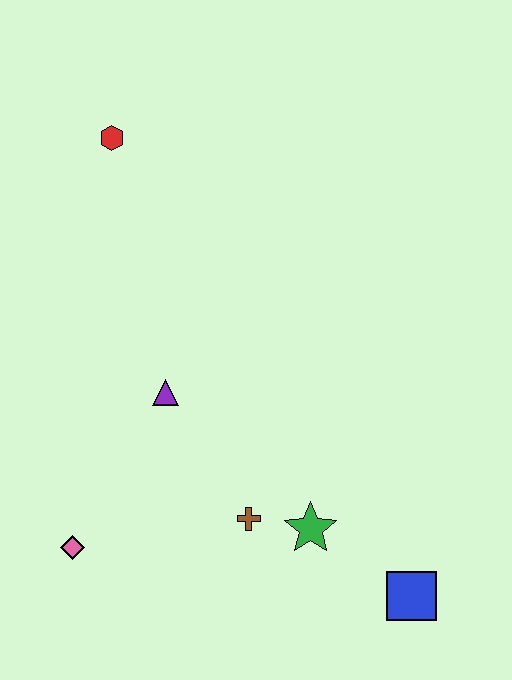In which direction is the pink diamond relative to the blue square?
The pink diamond is to the left of the blue square.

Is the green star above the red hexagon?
No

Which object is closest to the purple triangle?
The brown cross is closest to the purple triangle.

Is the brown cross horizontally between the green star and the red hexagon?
Yes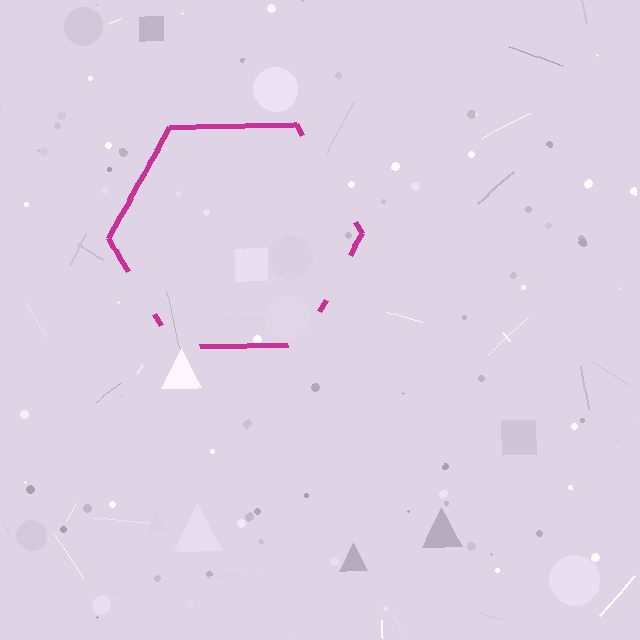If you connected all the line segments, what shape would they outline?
They would outline a hexagon.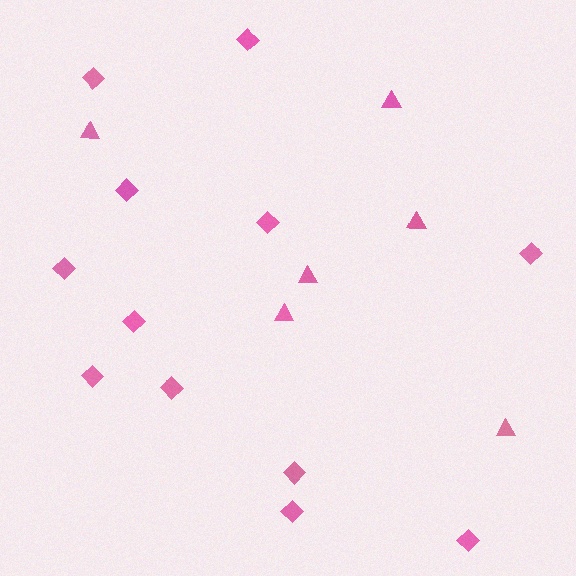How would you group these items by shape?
There are 2 groups: one group of triangles (6) and one group of diamonds (12).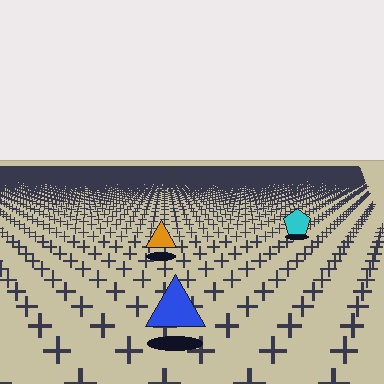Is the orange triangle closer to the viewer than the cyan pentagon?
Yes. The orange triangle is closer — you can tell from the texture gradient: the ground texture is coarser near it.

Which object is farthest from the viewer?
The cyan pentagon is farthest from the viewer. It appears smaller and the ground texture around it is denser.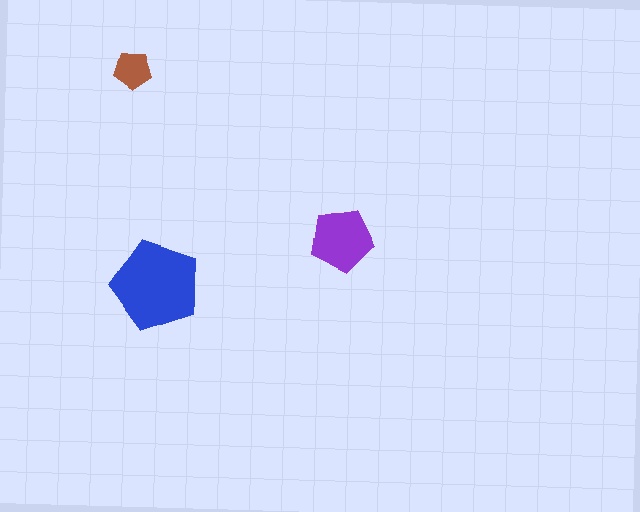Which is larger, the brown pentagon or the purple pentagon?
The purple one.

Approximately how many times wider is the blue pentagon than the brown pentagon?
About 2.5 times wider.